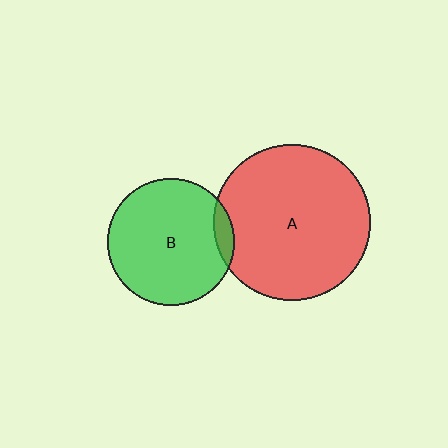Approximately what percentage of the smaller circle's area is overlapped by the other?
Approximately 5%.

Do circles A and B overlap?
Yes.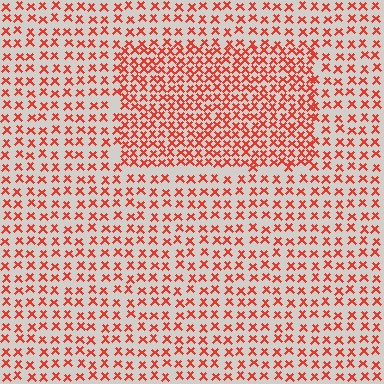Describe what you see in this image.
The image contains small red elements arranged at two different densities. A rectangle-shaped region is visible where the elements are more densely packed than the surrounding area.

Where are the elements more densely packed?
The elements are more densely packed inside the rectangle boundary.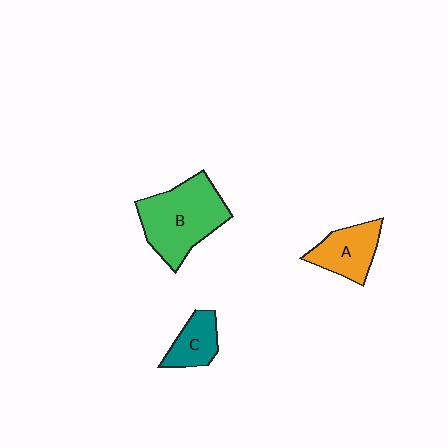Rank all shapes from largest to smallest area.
From largest to smallest: B (green), A (orange), C (teal).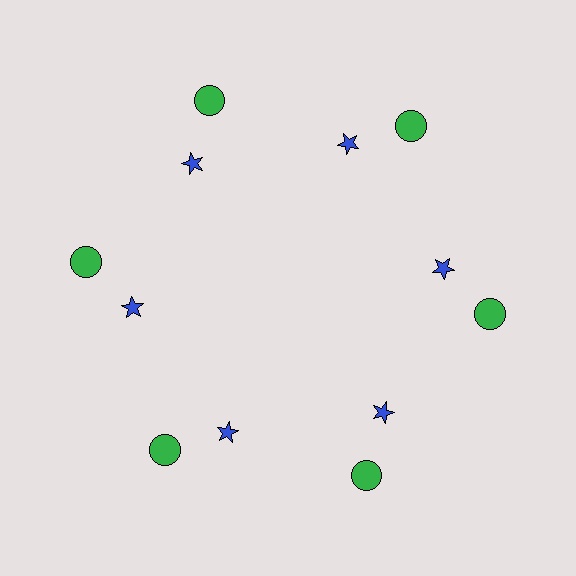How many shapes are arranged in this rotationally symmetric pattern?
There are 12 shapes, arranged in 6 groups of 2.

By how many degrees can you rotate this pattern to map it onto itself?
The pattern maps onto itself every 60 degrees of rotation.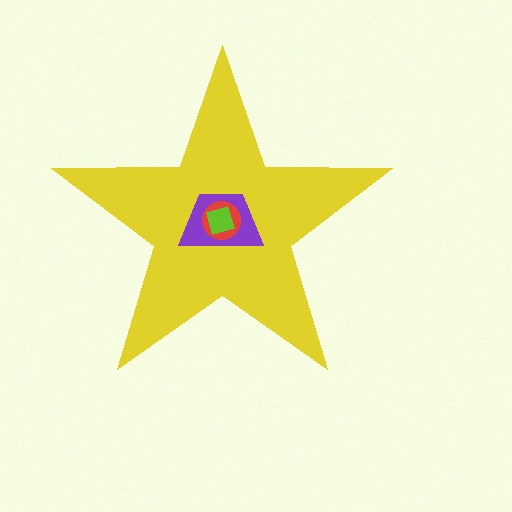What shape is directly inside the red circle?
The lime diamond.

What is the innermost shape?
The lime diamond.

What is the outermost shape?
The yellow star.